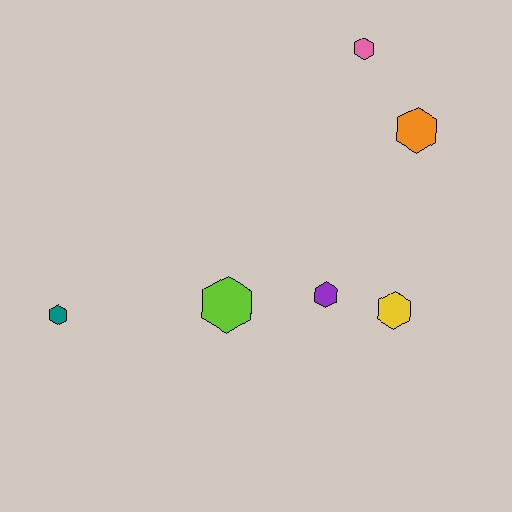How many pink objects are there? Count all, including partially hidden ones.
There is 1 pink object.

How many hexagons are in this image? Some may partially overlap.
There are 6 hexagons.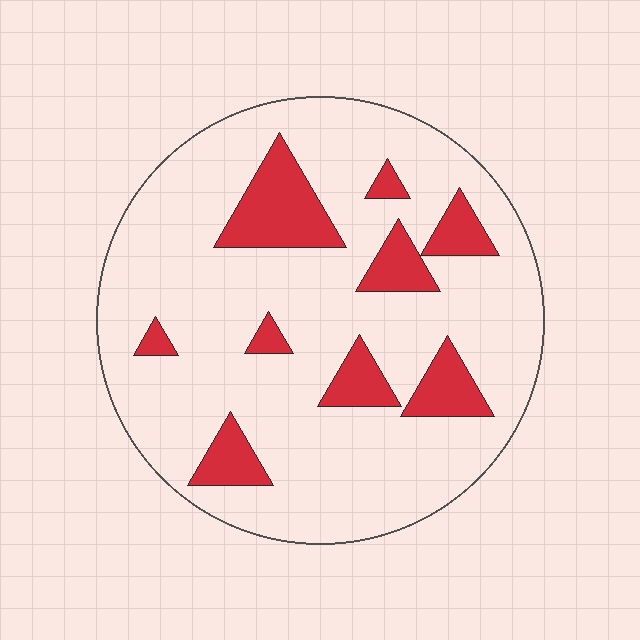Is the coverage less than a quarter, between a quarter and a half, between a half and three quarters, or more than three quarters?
Less than a quarter.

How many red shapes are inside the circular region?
9.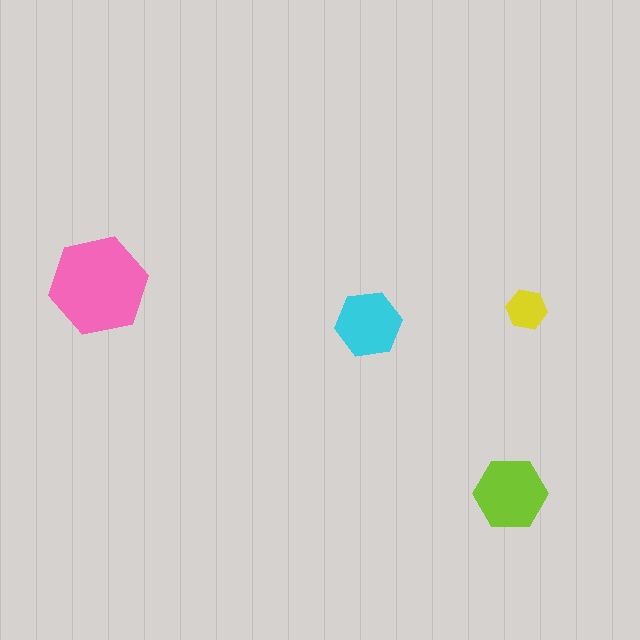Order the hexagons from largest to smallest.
the pink one, the lime one, the cyan one, the yellow one.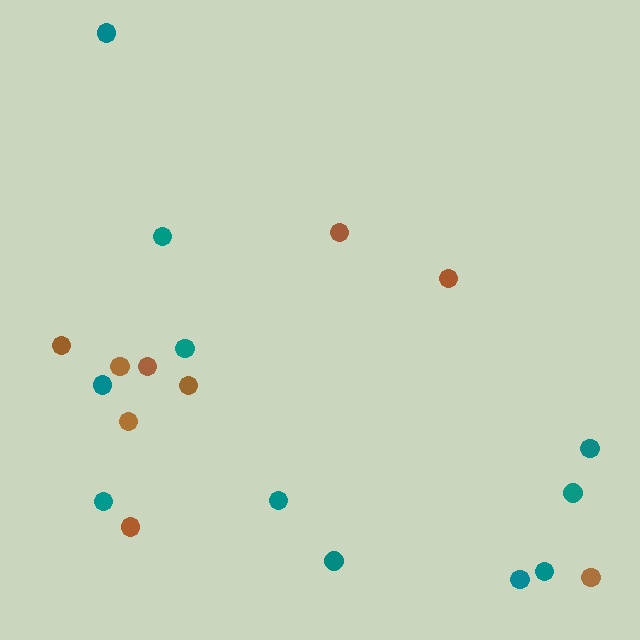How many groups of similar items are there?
There are 2 groups: one group of brown circles (9) and one group of teal circles (11).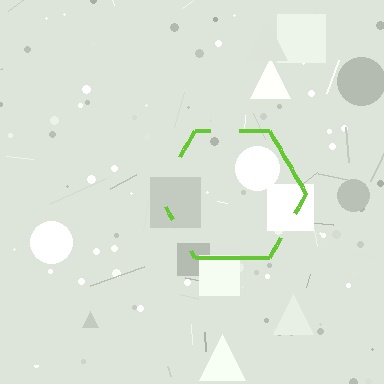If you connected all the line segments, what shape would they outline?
They would outline a hexagon.